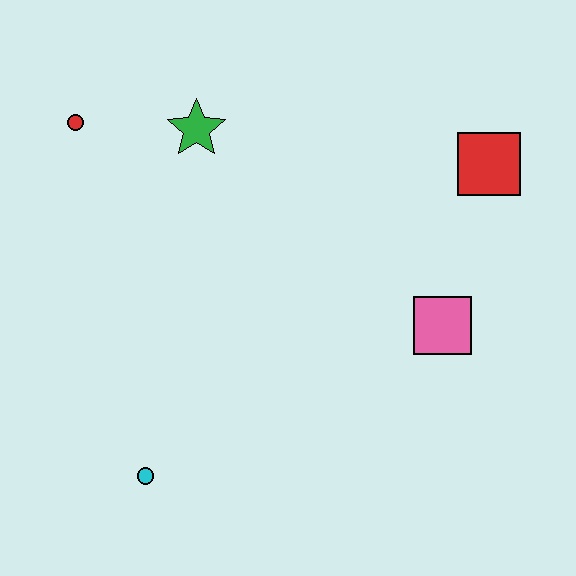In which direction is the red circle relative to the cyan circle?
The red circle is above the cyan circle.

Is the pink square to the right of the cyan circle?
Yes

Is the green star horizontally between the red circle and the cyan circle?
No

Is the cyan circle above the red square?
No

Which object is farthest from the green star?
The cyan circle is farthest from the green star.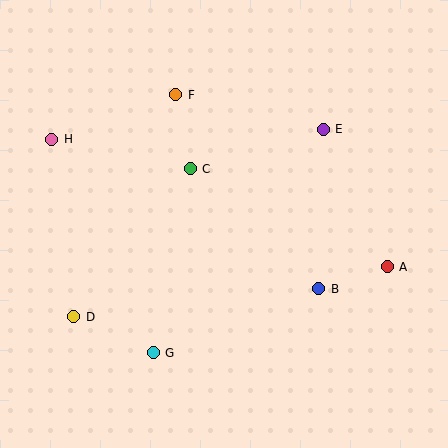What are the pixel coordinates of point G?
Point G is at (153, 353).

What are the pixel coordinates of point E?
Point E is at (323, 129).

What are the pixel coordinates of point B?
Point B is at (319, 289).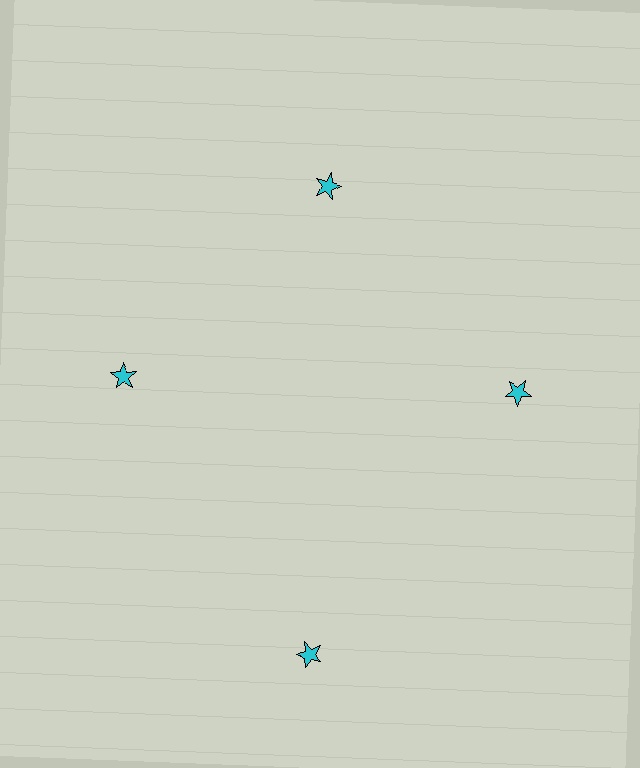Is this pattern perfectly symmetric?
No. The 4 cyan stars are arranged in a ring, but one element near the 6 o'clock position is pushed outward from the center, breaking the 4-fold rotational symmetry.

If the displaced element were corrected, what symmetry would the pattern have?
It would have 4-fold rotational symmetry — the pattern would map onto itself every 90 degrees.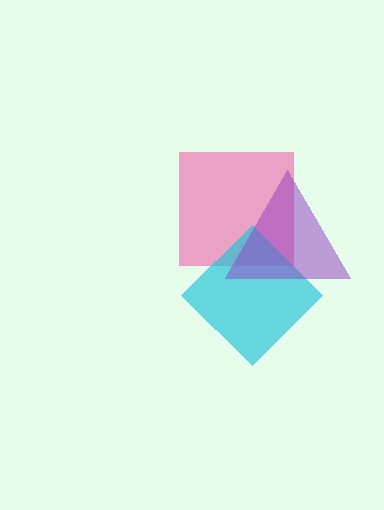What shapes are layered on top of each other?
The layered shapes are: a pink square, a cyan diamond, a purple triangle.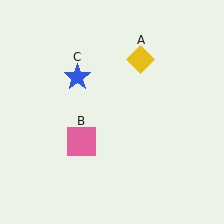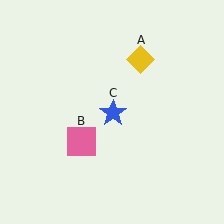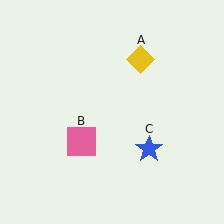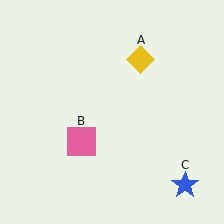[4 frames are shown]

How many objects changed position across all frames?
1 object changed position: blue star (object C).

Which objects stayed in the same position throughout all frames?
Yellow diamond (object A) and pink square (object B) remained stationary.